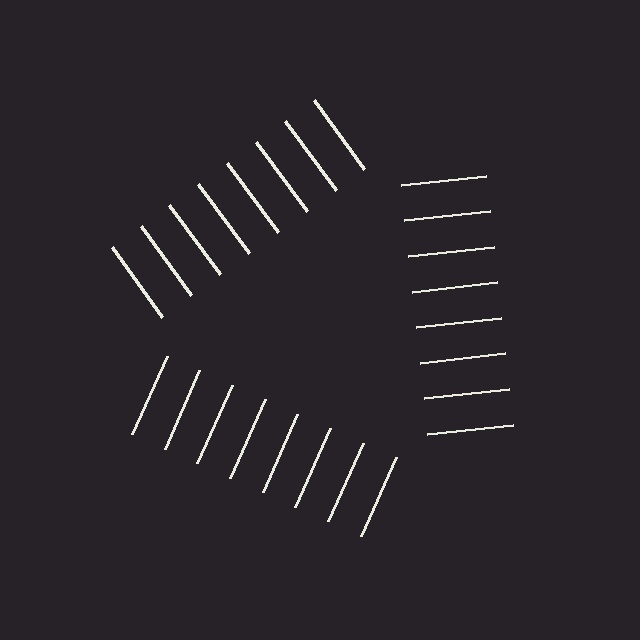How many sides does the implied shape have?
3 sides — the line-ends trace a triangle.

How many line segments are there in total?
24 — 8 along each of the 3 edges.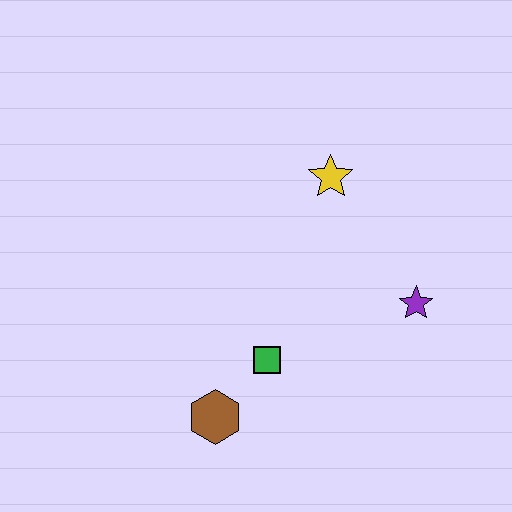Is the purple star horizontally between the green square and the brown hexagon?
No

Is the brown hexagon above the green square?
No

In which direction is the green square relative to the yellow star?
The green square is below the yellow star.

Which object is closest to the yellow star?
The purple star is closest to the yellow star.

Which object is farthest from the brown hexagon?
The yellow star is farthest from the brown hexagon.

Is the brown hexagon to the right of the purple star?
No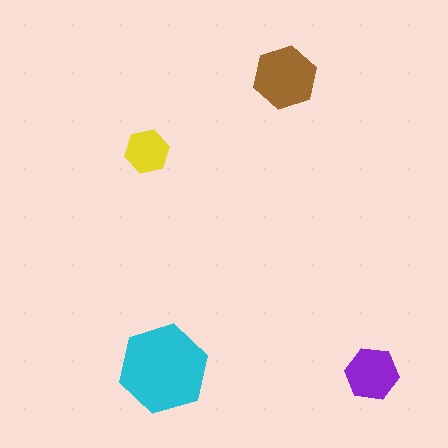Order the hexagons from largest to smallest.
the cyan one, the brown one, the purple one, the yellow one.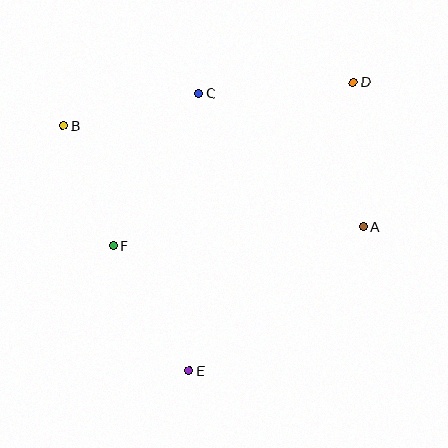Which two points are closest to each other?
Points B and F are closest to each other.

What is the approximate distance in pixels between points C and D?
The distance between C and D is approximately 155 pixels.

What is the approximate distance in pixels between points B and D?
The distance between B and D is approximately 293 pixels.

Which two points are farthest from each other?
Points D and E are farthest from each other.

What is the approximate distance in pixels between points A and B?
The distance between A and B is approximately 317 pixels.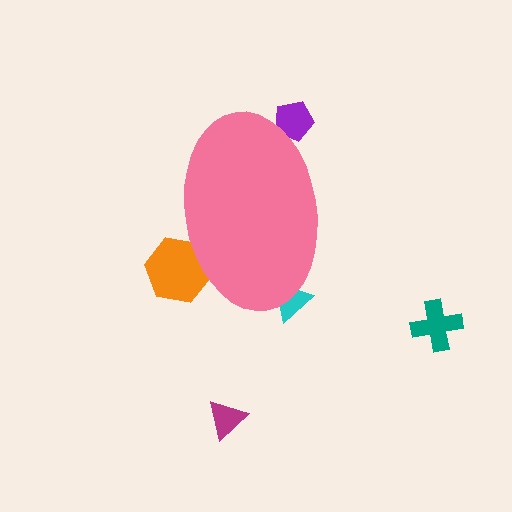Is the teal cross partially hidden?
No, the teal cross is fully visible.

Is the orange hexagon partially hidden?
Yes, the orange hexagon is partially hidden behind the pink ellipse.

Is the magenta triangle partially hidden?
No, the magenta triangle is fully visible.